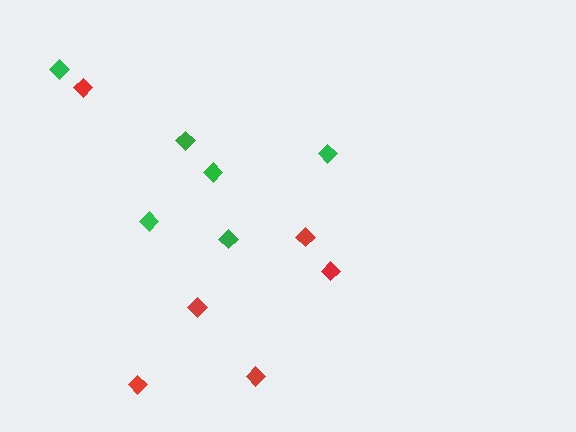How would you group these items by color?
There are 2 groups: one group of red diamonds (6) and one group of green diamonds (6).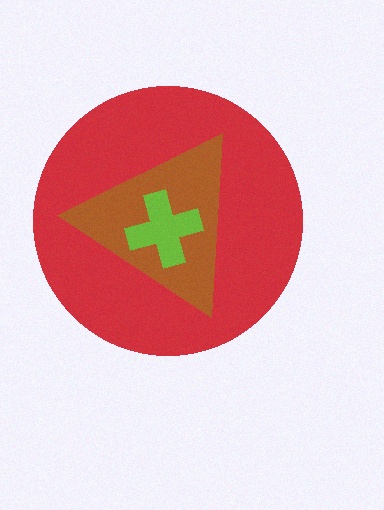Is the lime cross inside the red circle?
Yes.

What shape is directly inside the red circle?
The brown triangle.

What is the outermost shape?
The red circle.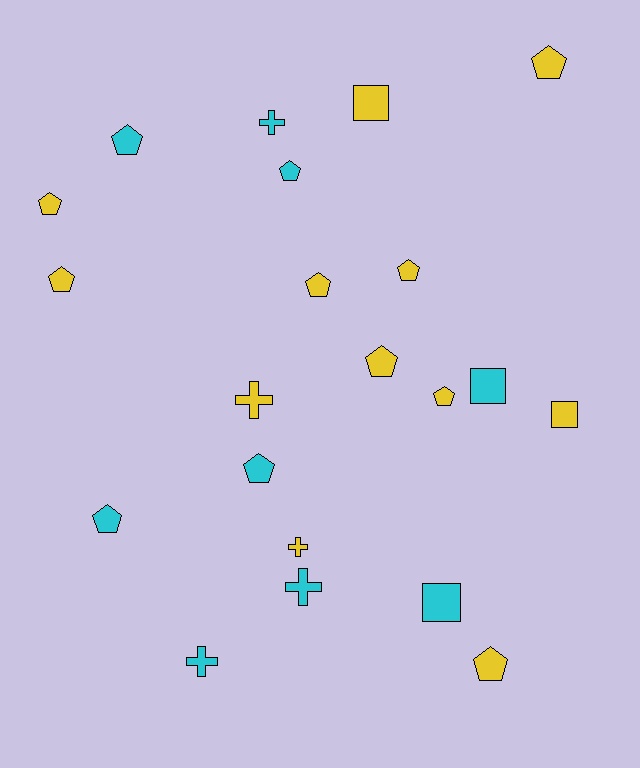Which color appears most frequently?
Yellow, with 12 objects.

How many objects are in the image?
There are 21 objects.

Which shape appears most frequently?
Pentagon, with 12 objects.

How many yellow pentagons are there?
There are 8 yellow pentagons.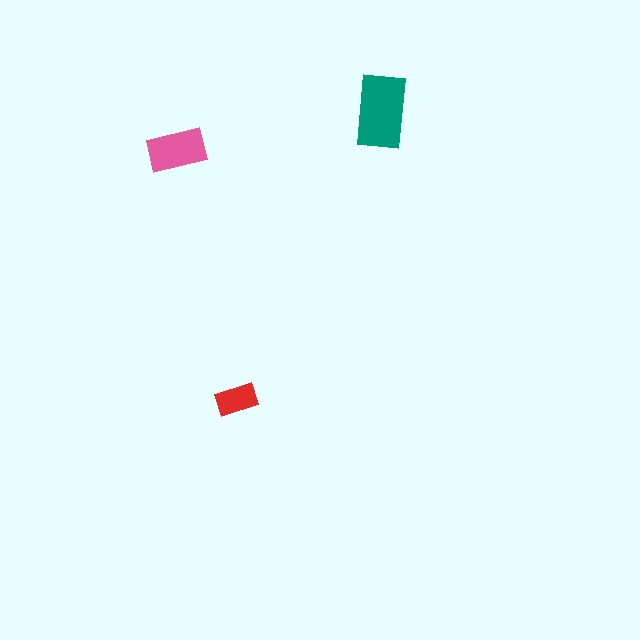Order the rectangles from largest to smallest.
the teal one, the pink one, the red one.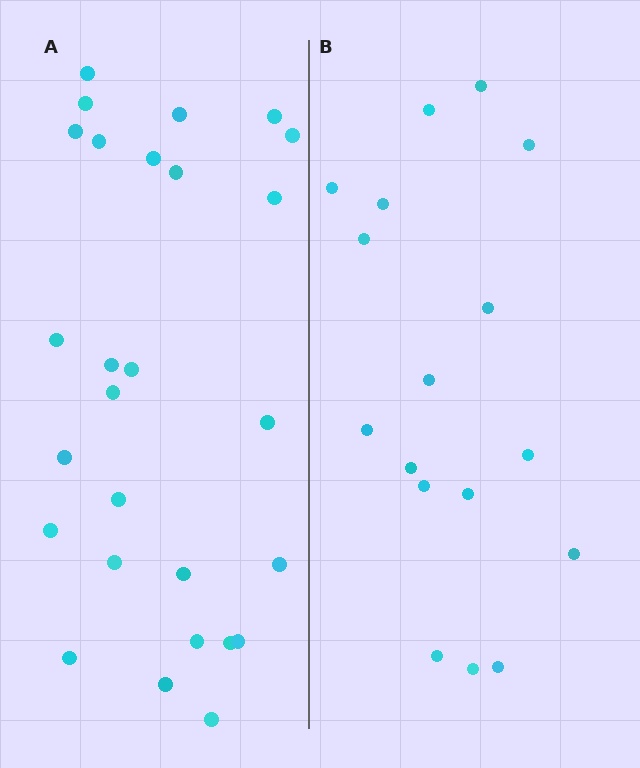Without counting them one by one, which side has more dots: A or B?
Region A (the left region) has more dots.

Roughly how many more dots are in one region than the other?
Region A has roughly 10 or so more dots than region B.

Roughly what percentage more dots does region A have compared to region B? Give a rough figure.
About 60% more.